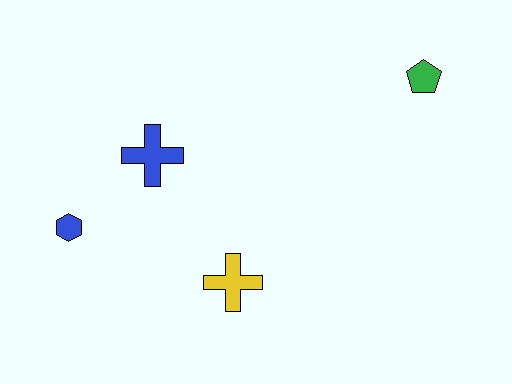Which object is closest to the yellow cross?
The blue cross is closest to the yellow cross.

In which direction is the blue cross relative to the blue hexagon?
The blue cross is to the right of the blue hexagon.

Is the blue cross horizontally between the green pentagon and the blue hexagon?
Yes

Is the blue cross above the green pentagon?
No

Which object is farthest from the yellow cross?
The green pentagon is farthest from the yellow cross.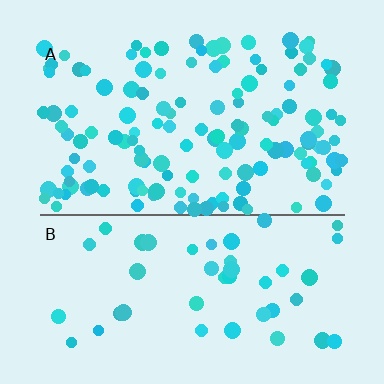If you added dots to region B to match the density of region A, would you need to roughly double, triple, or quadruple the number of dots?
Approximately triple.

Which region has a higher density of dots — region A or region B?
A (the top).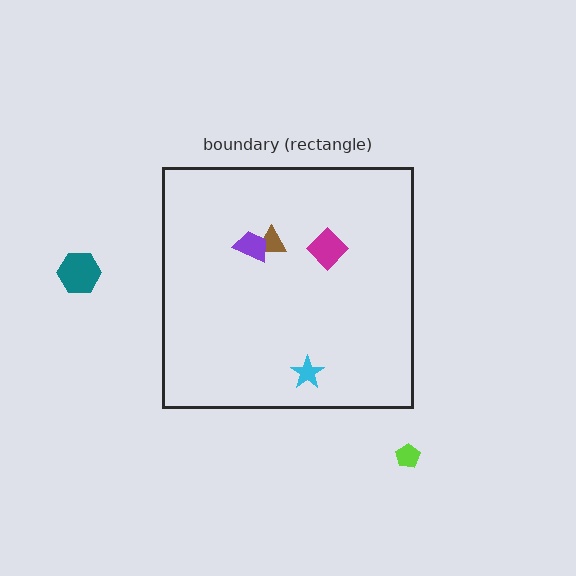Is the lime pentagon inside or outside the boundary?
Outside.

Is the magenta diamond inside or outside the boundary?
Inside.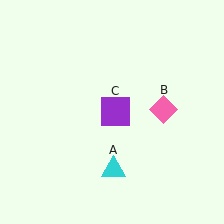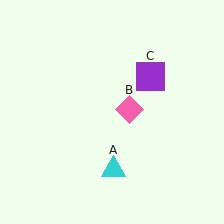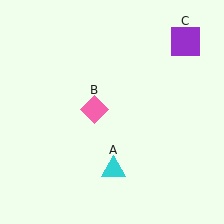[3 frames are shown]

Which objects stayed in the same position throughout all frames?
Cyan triangle (object A) remained stationary.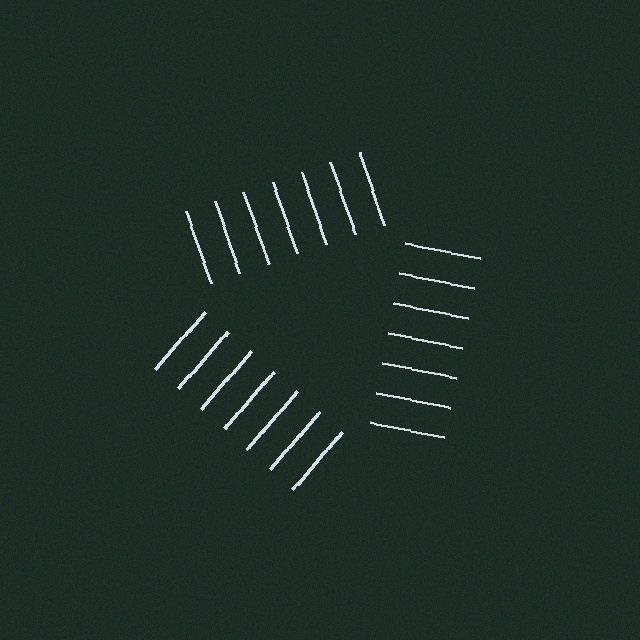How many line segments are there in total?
21 — 7 along each of the 3 edges.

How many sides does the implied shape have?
3 sides — the line-ends trace a triangle.